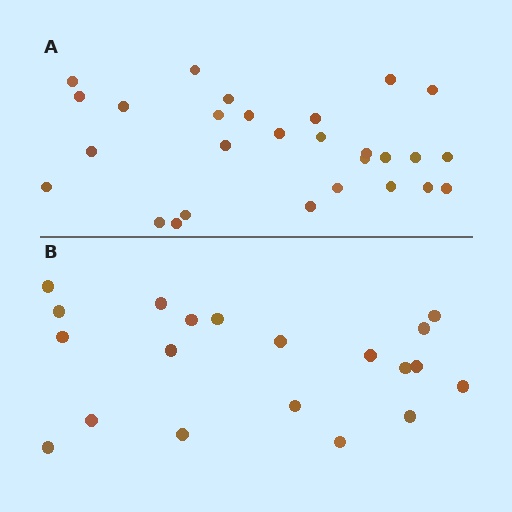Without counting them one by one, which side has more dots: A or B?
Region A (the top region) has more dots.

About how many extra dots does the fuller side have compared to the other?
Region A has roughly 8 or so more dots than region B.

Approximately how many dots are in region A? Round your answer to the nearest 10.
About 30 dots. (The exact count is 28, which rounds to 30.)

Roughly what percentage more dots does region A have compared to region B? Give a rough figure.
About 40% more.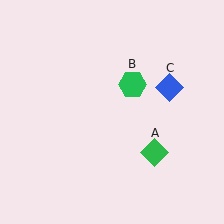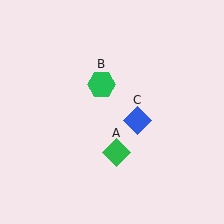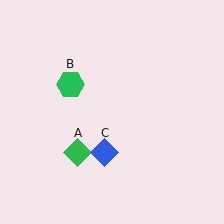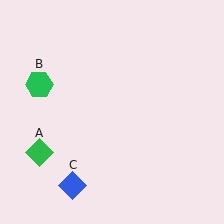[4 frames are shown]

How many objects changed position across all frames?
3 objects changed position: green diamond (object A), green hexagon (object B), blue diamond (object C).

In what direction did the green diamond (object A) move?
The green diamond (object A) moved left.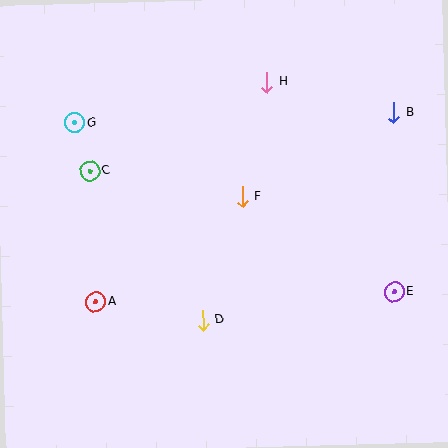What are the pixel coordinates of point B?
Point B is at (394, 113).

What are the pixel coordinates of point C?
Point C is at (90, 171).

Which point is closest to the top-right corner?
Point B is closest to the top-right corner.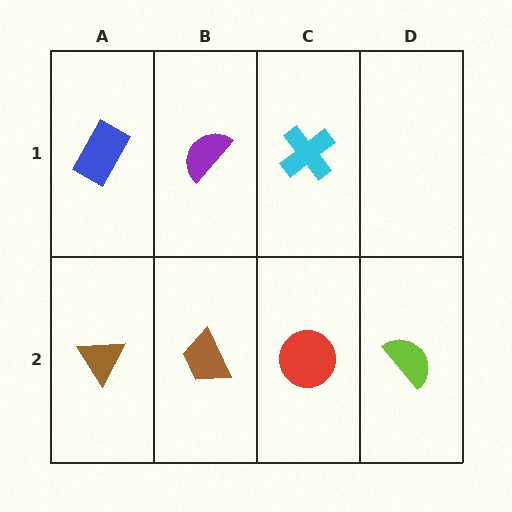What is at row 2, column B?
A brown trapezoid.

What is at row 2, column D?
A lime semicircle.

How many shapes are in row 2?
4 shapes.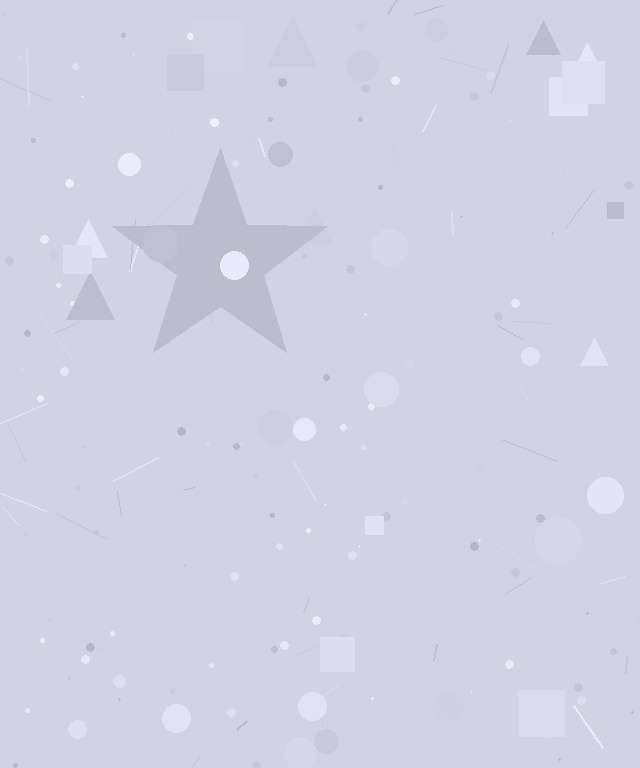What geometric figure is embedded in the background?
A star is embedded in the background.